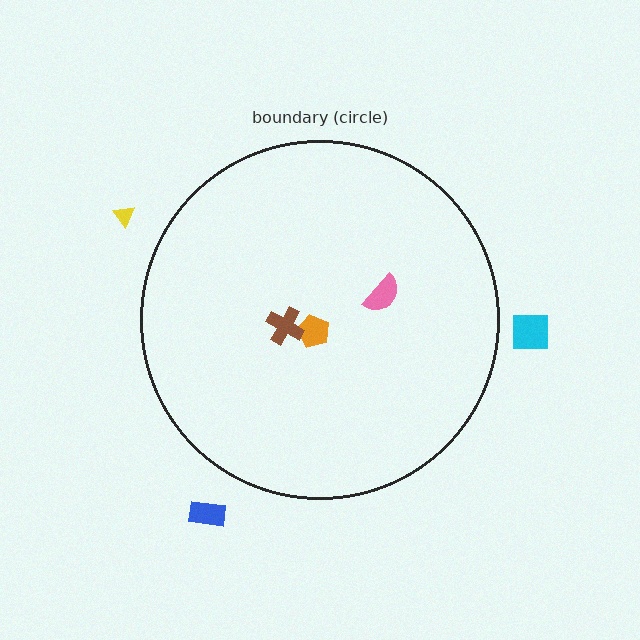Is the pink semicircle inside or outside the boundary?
Inside.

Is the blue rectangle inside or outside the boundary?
Outside.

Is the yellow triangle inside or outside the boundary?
Outside.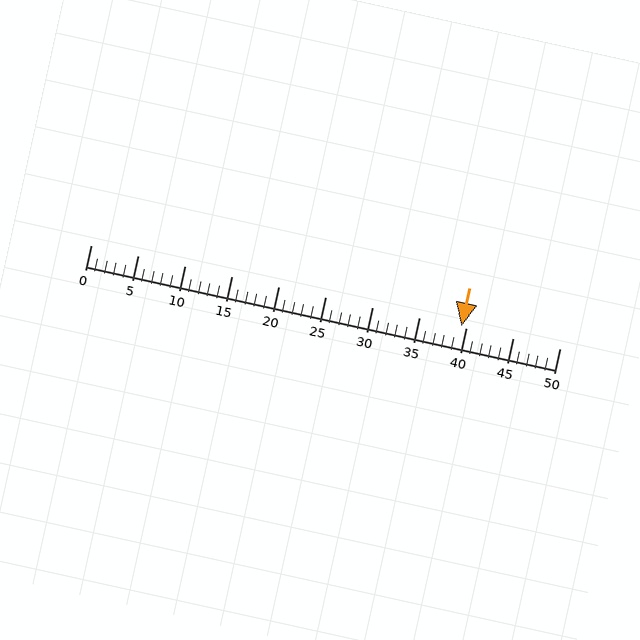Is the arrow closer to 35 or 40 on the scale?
The arrow is closer to 40.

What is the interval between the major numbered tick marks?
The major tick marks are spaced 5 units apart.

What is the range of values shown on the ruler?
The ruler shows values from 0 to 50.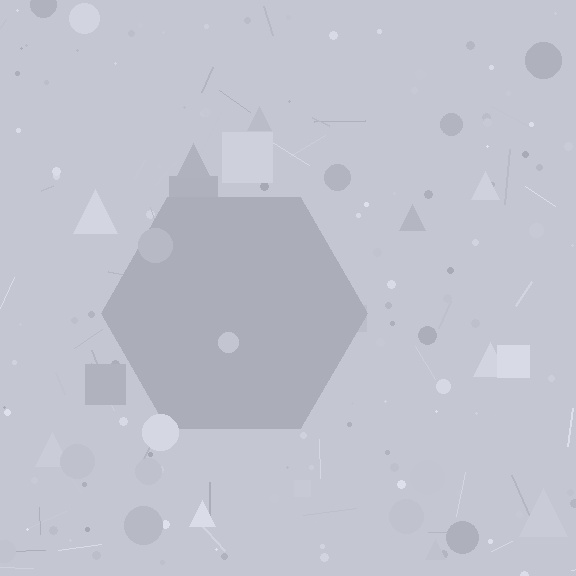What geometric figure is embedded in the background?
A hexagon is embedded in the background.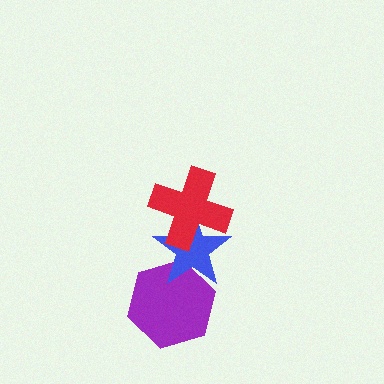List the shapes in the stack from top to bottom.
From top to bottom: the red cross, the blue star, the purple hexagon.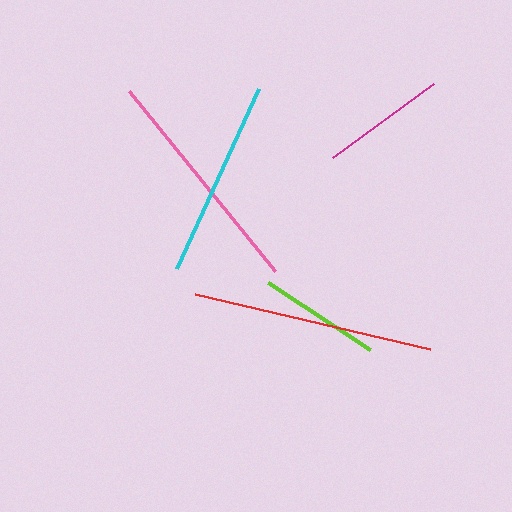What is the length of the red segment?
The red segment is approximately 242 pixels long.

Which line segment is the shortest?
The lime line is the shortest at approximately 122 pixels.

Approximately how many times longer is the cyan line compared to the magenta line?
The cyan line is approximately 1.6 times the length of the magenta line.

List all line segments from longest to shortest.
From longest to shortest: red, pink, cyan, magenta, lime.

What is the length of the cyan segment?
The cyan segment is approximately 198 pixels long.